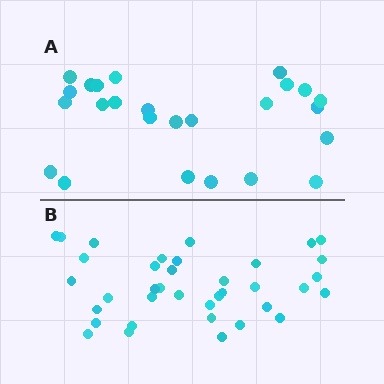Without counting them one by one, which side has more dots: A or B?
Region B (the bottom region) has more dots.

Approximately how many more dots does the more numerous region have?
Region B has roughly 12 or so more dots than region A.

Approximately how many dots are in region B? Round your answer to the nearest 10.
About 40 dots. (The exact count is 37, which rounds to 40.)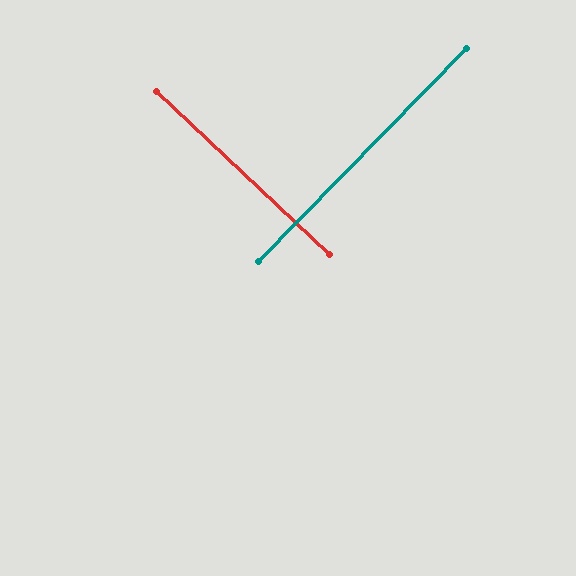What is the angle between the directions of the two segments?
Approximately 89 degrees.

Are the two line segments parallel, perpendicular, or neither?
Perpendicular — they meet at approximately 89°.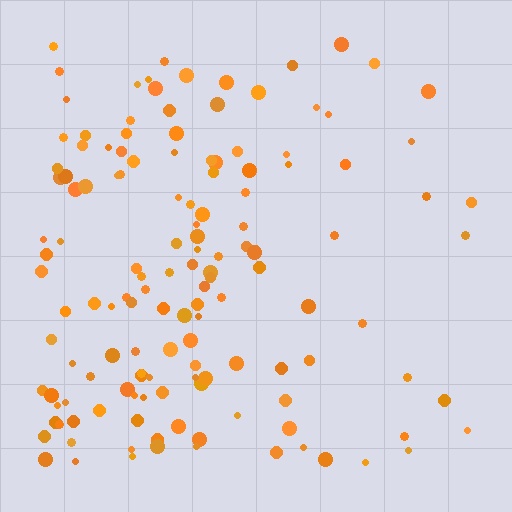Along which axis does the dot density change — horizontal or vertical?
Horizontal.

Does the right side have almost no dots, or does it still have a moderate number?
Still a moderate number, just noticeably fewer than the left.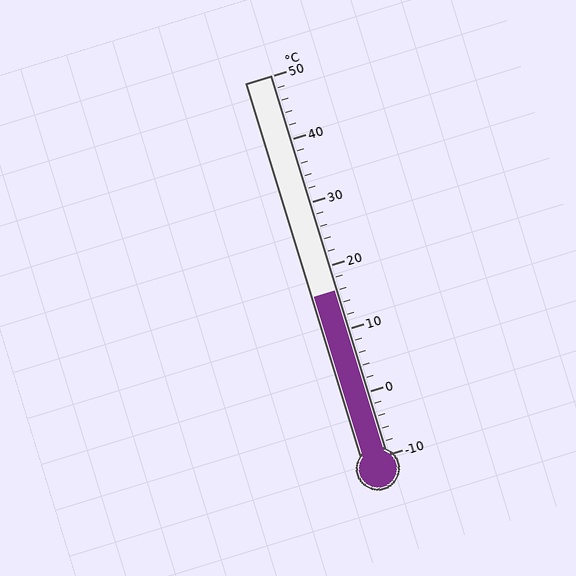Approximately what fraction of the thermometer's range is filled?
The thermometer is filled to approximately 45% of its range.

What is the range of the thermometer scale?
The thermometer scale ranges from -10°C to 50°C.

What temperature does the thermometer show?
The thermometer shows approximately 16°C.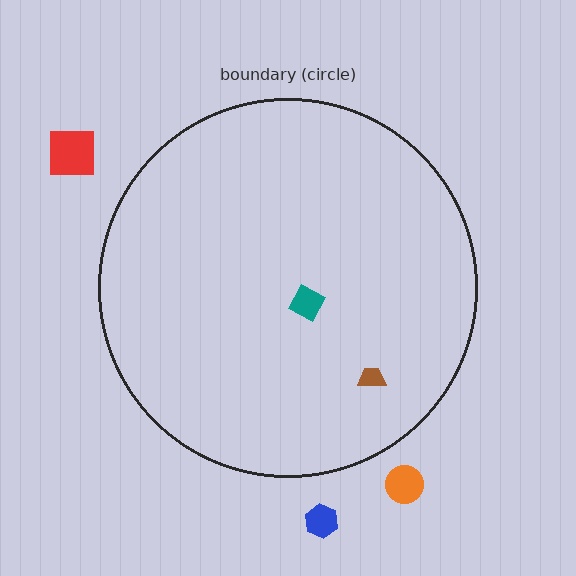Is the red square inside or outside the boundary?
Outside.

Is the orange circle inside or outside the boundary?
Outside.